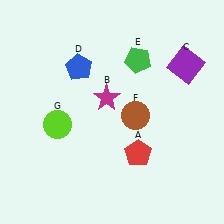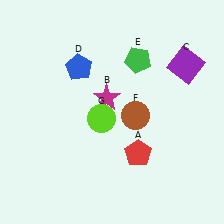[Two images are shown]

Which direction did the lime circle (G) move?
The lime circle (G) moved right.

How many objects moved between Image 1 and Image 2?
1 object moved between the two images.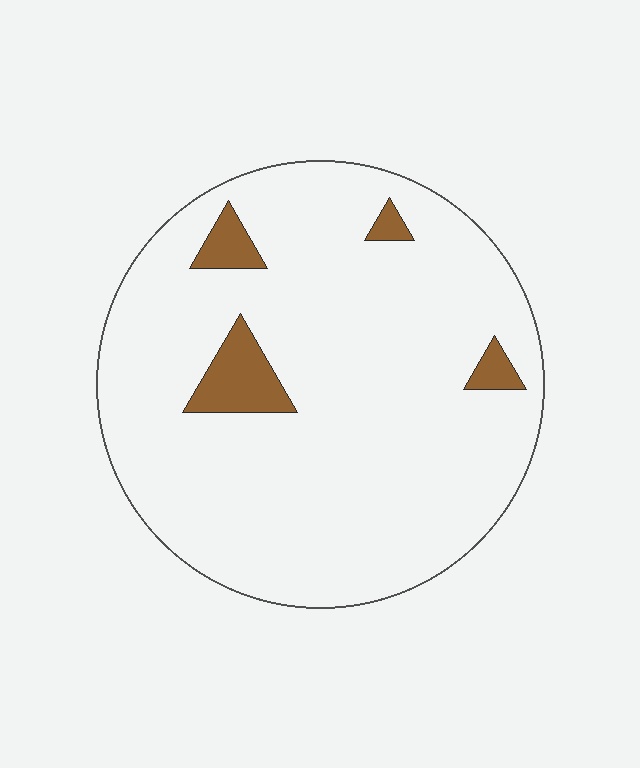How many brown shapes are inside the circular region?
4.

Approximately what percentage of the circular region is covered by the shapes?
Approximately 5%.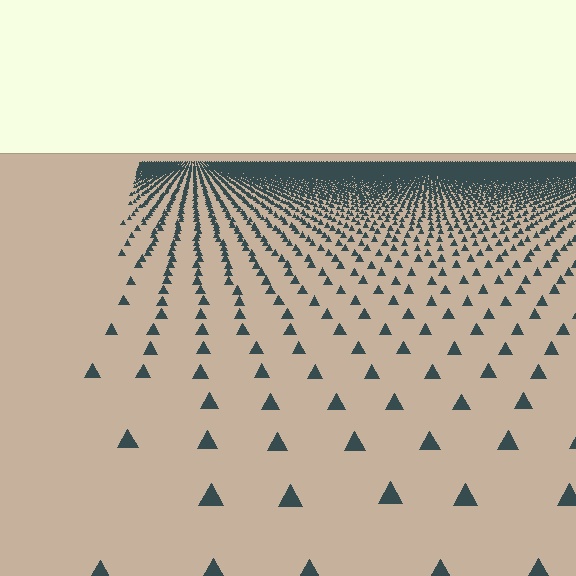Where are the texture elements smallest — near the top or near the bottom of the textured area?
Near the top.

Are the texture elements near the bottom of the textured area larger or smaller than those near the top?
Larger. Near the bottom, elements are closer to the viewer and appear at a bigger on-screen size.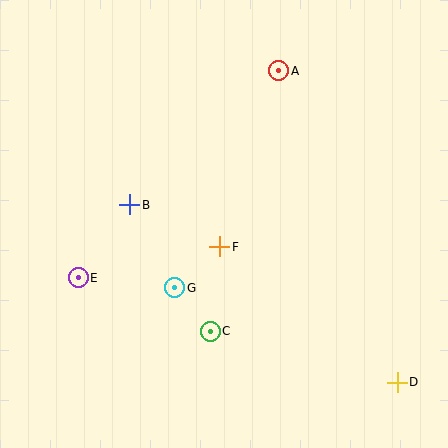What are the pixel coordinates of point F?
Point F is at (220, 247).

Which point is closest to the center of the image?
Point F at (220, 247) is closest to the center.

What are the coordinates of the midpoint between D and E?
The midpoint between D and E is at (238, 330).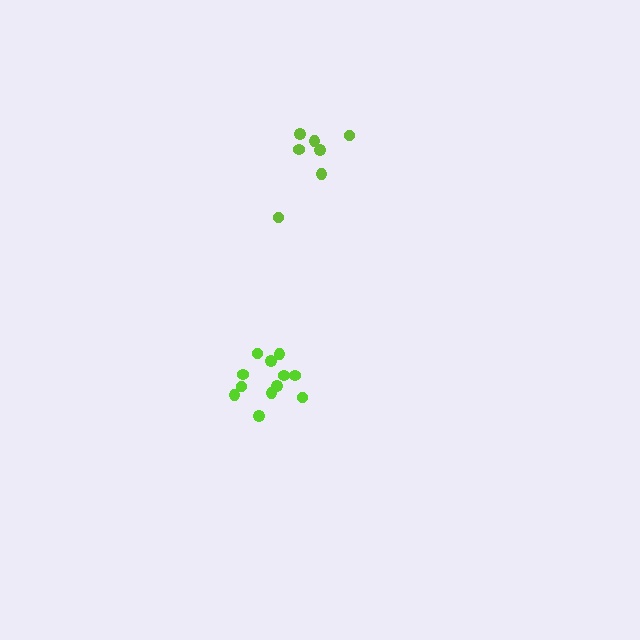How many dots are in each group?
Group 1: 7 dots, Group 2: 12 dots (19 total).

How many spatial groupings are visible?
There are 2 spatial groupings.